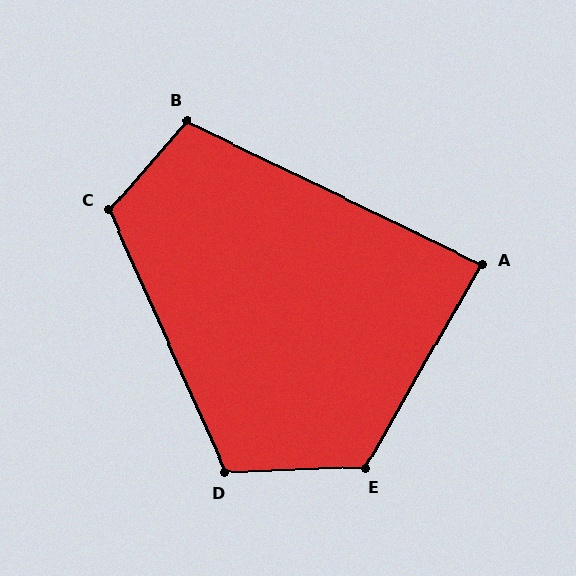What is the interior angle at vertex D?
Approximately 112 degrees (obtuse).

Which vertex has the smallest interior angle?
A, at approximately 86 degrees.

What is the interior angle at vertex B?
Approximately 105 degrees (obtuse).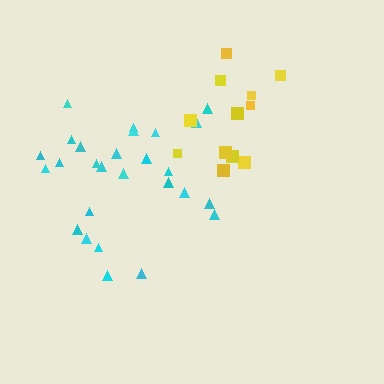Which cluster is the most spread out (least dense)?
Yellow.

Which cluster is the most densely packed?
Cyan.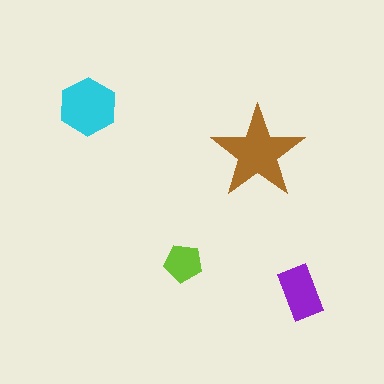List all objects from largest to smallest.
The brown star, the cyan hexagon, the purple rectangle, the lime pentagon.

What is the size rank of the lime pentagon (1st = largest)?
4th.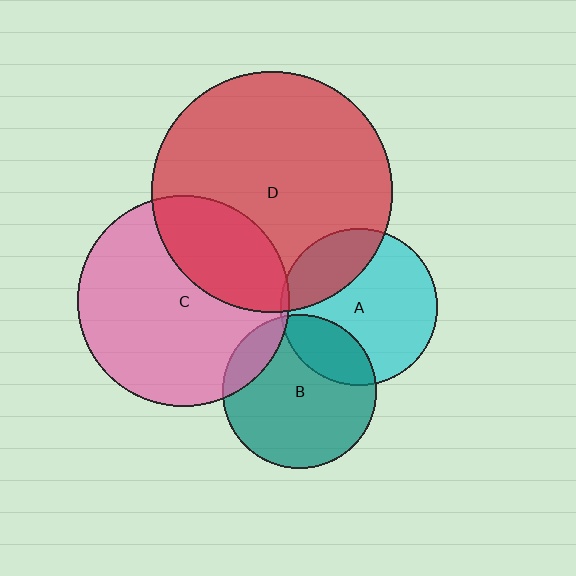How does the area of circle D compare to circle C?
Approximately 1.3 times.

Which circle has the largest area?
Circle D (red).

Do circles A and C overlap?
Yes.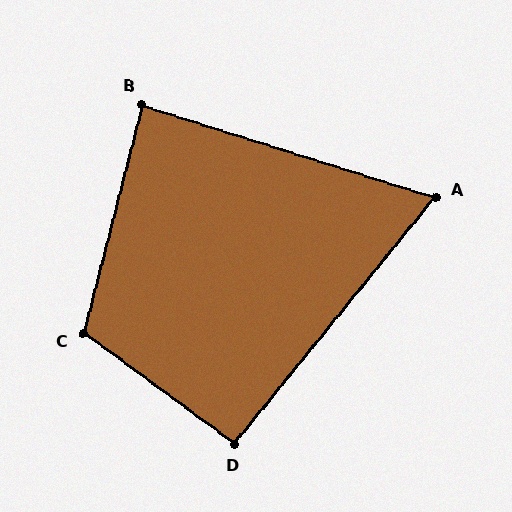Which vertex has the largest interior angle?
C, at approximately 112 degrees.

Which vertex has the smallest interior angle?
A, at approximately 68 degrees.